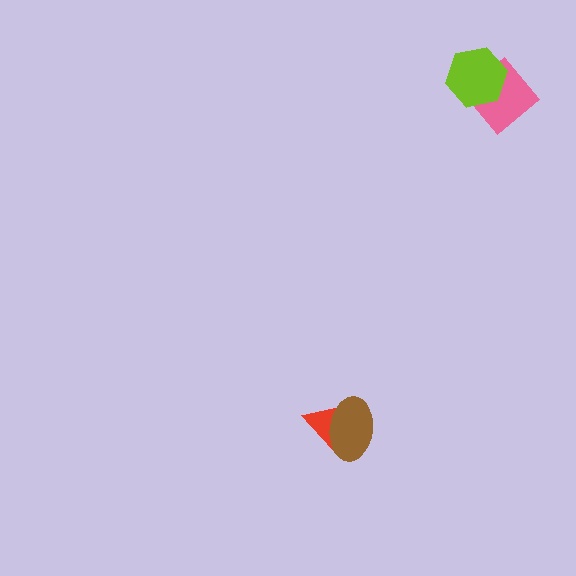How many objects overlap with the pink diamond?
1 object overlaps with the pink diamond.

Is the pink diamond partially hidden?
Yes, it is partially covered by another shape.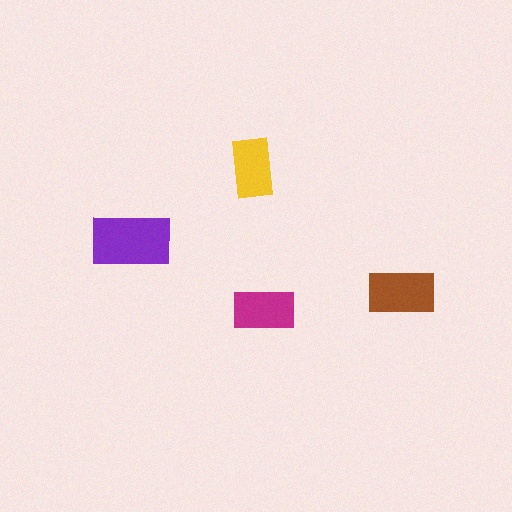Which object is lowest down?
The magenta rectangle is bottommost.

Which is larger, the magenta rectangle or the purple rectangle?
The purple one.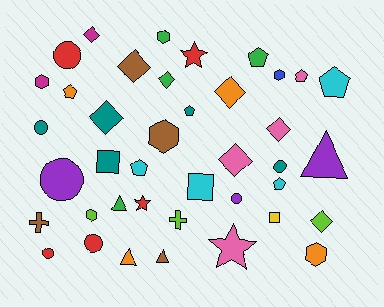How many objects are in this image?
There are 40 objects.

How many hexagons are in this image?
There are 6 hexagons.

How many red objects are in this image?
There are 5 red objects.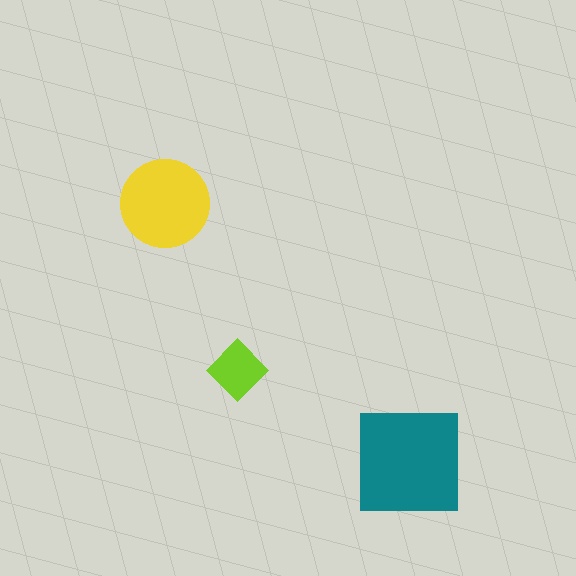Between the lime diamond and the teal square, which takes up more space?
The teal square.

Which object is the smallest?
The lime diamond.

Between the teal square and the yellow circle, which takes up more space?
The teal square.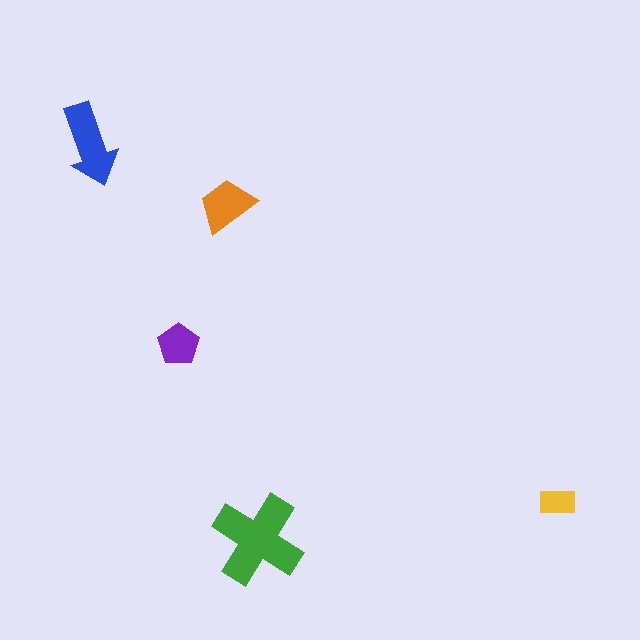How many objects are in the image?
There are 5 objects in the image.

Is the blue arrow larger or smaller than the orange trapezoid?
Larger.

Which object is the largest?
The green cross.